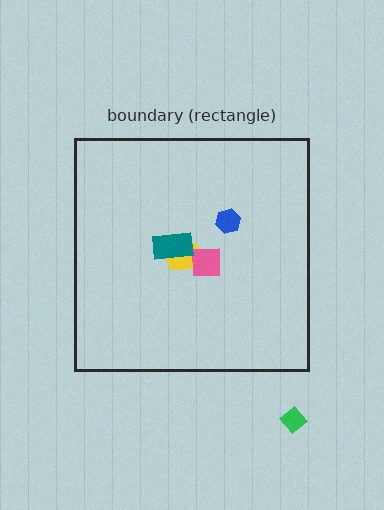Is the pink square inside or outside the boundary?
Inside.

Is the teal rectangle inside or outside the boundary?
Inside.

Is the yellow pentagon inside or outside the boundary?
Inside.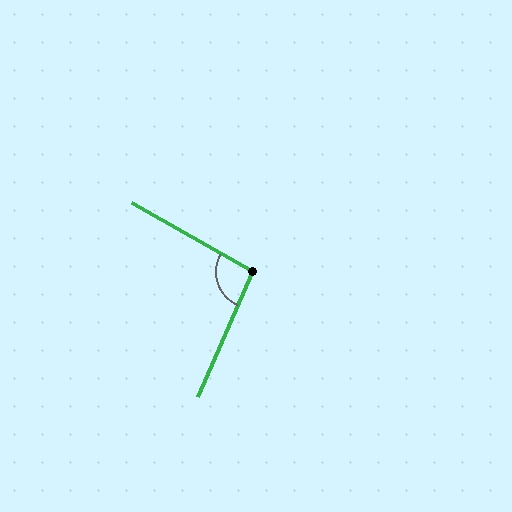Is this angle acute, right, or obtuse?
It is obtuse.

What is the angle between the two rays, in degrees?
Approximately 96 degrees.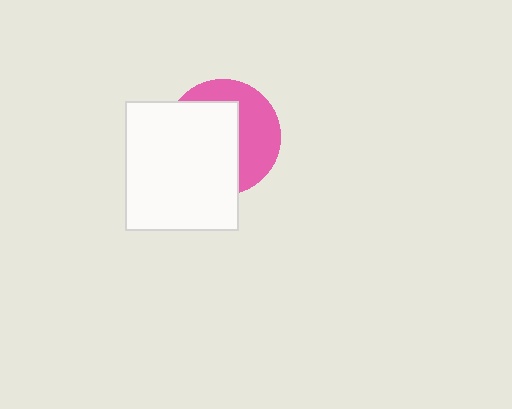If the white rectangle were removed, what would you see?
You would see the complete pink circle.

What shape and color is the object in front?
The object in front is a white rectangle.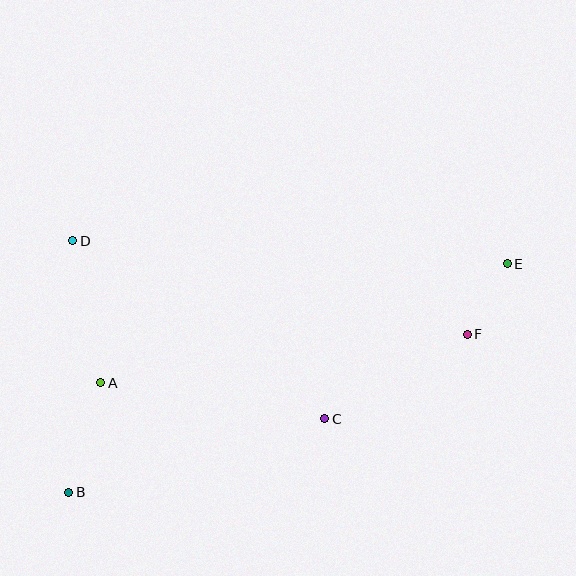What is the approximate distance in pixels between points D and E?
The distance between D and E is approximately 435 pixels.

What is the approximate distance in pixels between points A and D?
The distance between A and D is approximately 145 pixels.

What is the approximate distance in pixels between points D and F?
The distance between D and F is approximately 405 pixels.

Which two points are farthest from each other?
Points B and E are farthest from each other.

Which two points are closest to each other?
Points E and F are closest to each other.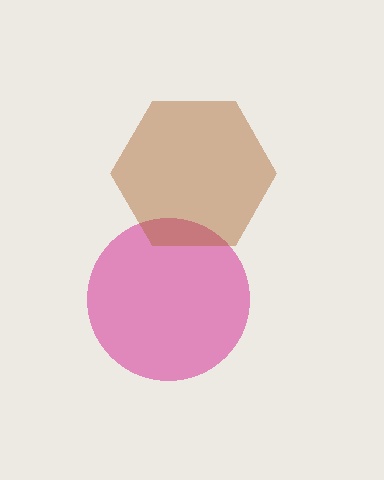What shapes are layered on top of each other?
The layered shapes are: a magenta circle, a brown hexagon.